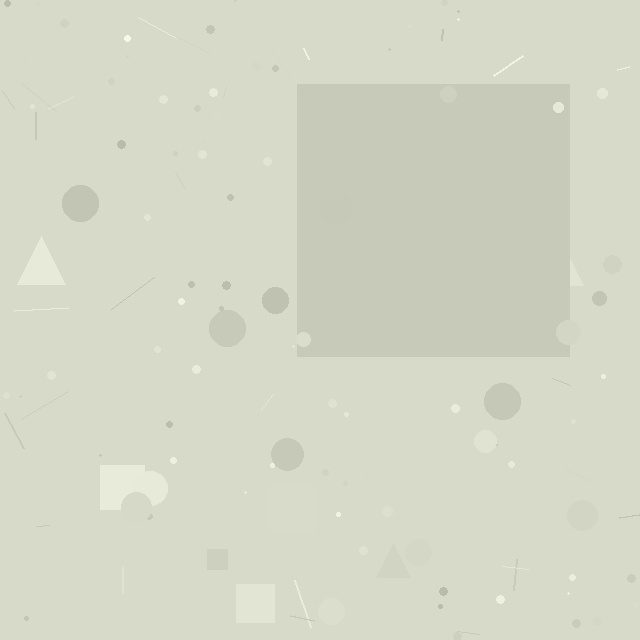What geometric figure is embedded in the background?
A square is embedded in the background.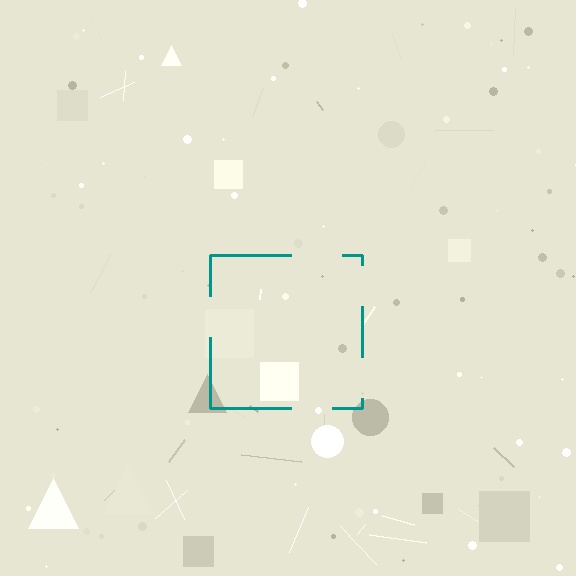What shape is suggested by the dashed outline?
The dashed outline suggests a square.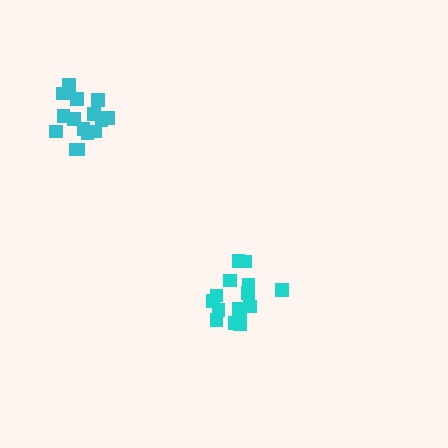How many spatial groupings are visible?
There are 2 spatial groupings.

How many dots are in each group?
Group 1: 15 dots, Group 2: 15 dots (30 total).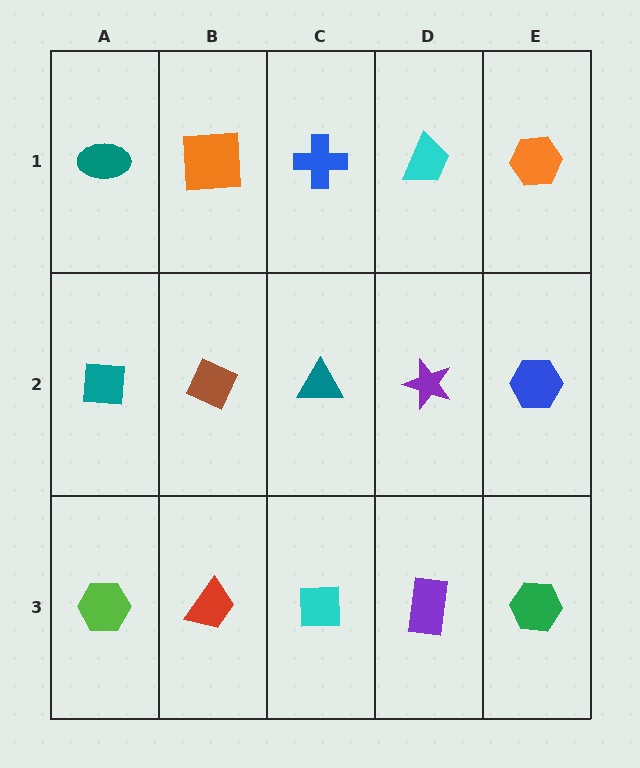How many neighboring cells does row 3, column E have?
2.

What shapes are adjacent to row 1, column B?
A brown diamond (row 2, column B), a teal ellipse (row 1, column A), a blue cross (row 1, column C).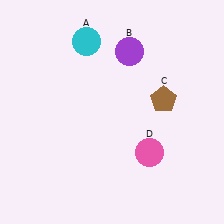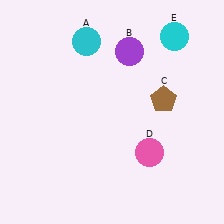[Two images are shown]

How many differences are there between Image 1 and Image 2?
There is 1 difference between the two images.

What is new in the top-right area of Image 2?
A cyan circle (E) was added in the top-right area of Image 2.